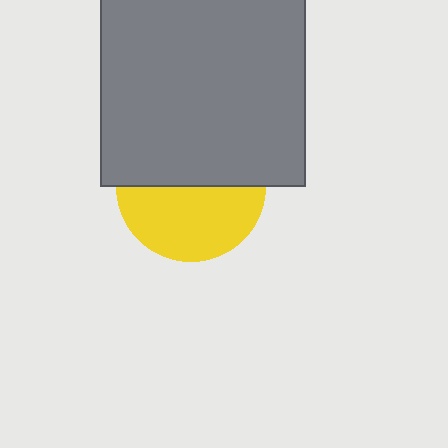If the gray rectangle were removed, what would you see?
You would see the complete yellow circle.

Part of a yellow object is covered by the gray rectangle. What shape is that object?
It is a circle.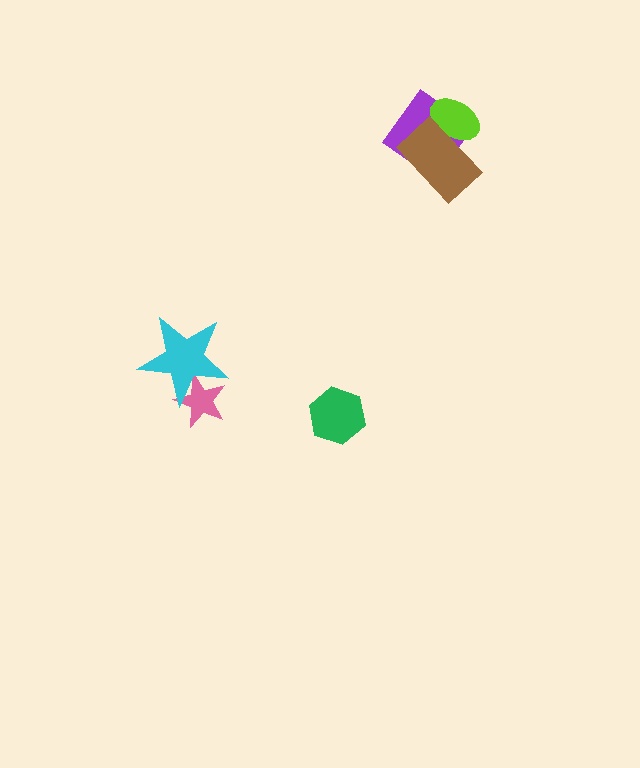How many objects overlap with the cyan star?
1 object overlaps with the cyan star.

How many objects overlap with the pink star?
1 object overlaps with the pink star.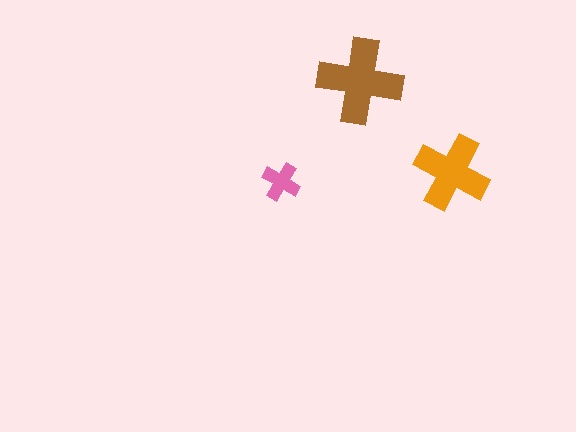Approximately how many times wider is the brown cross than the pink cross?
About 2 times wider.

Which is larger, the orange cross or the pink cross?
The orange one.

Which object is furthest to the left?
The pink cross is leftmost.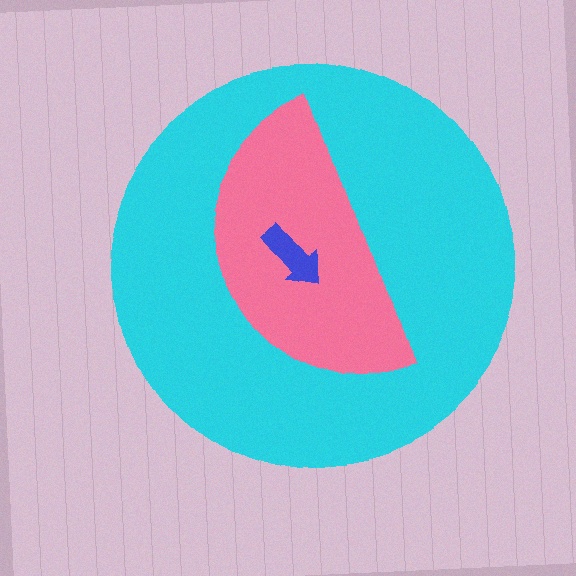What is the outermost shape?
The cyan circle.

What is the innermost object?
The blue arrow.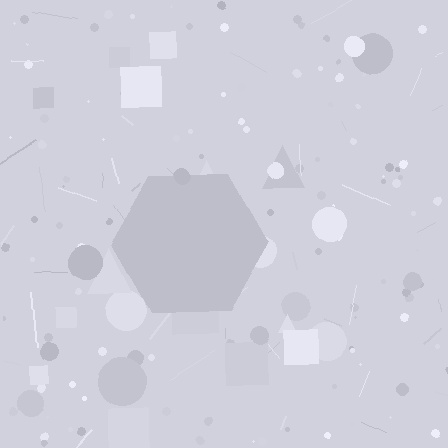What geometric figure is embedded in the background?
A hexagon is embedded in the background.